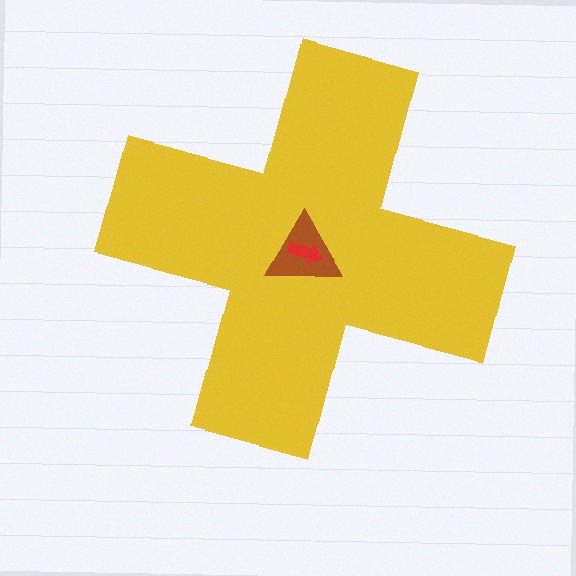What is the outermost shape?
The yellow cross.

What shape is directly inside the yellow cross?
The brown triangle.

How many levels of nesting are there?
3.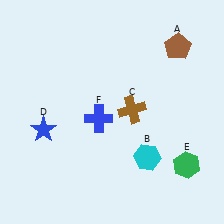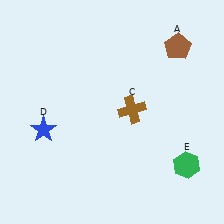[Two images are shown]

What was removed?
The cyan hexagon (B), the blue cross (F) were removed in Image 2.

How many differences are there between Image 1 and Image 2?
There are 2 differences between the two images.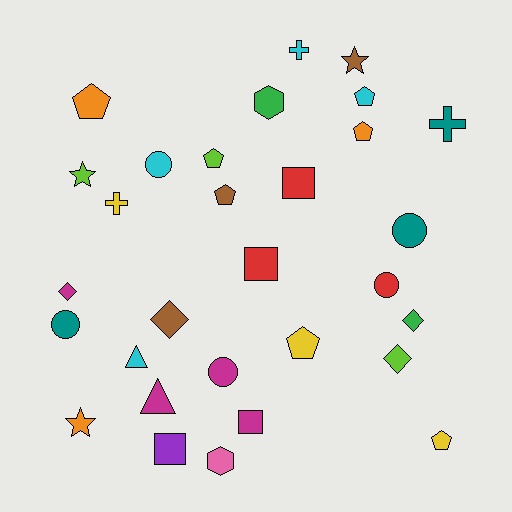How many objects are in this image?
There are 30 objects.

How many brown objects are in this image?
There are 3 brown objects.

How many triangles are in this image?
There are 2 triangles.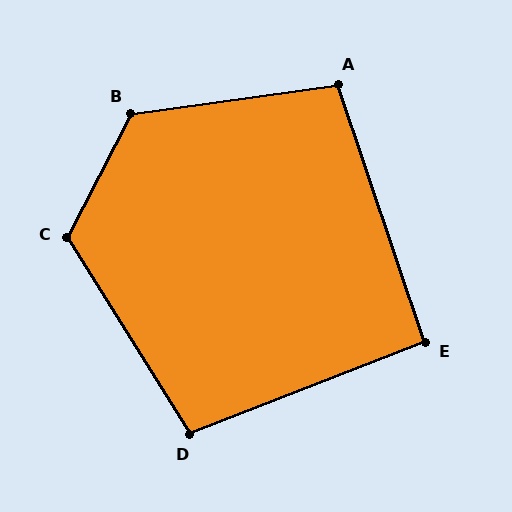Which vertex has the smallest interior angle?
E, at approximately 93 degrees.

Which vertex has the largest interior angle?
B, at approximately 125 degrees.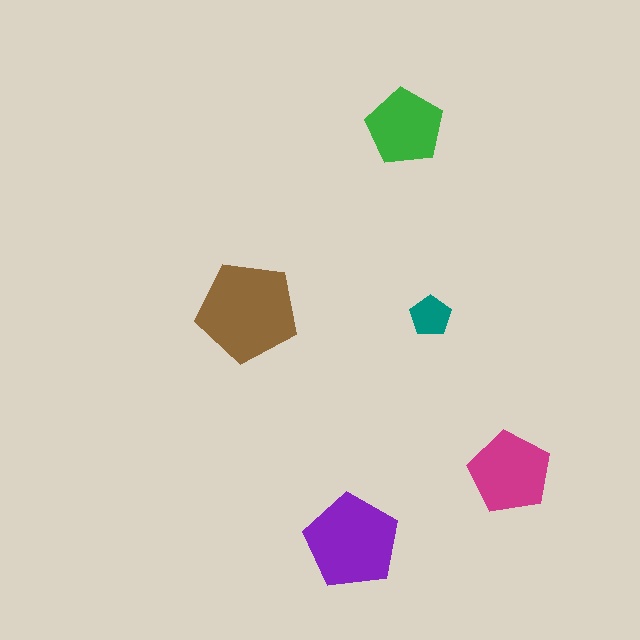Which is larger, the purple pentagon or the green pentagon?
The purple one.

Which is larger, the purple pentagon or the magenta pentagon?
The purple one.